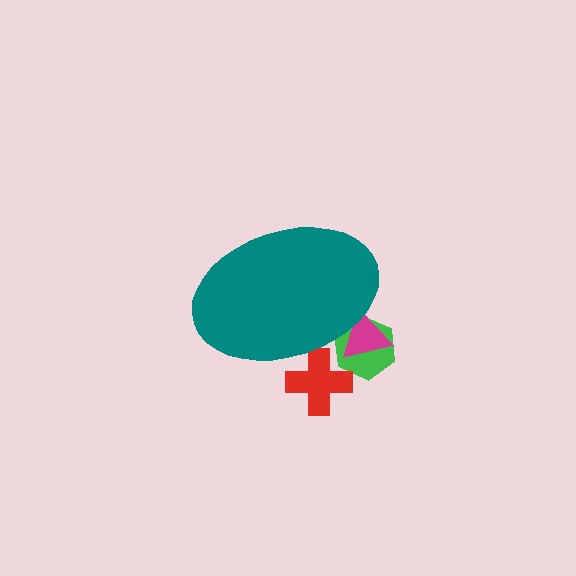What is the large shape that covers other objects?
A teal ellipse.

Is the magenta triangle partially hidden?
Yes, the magenta triangle is partially hidden behind the teal ellipse.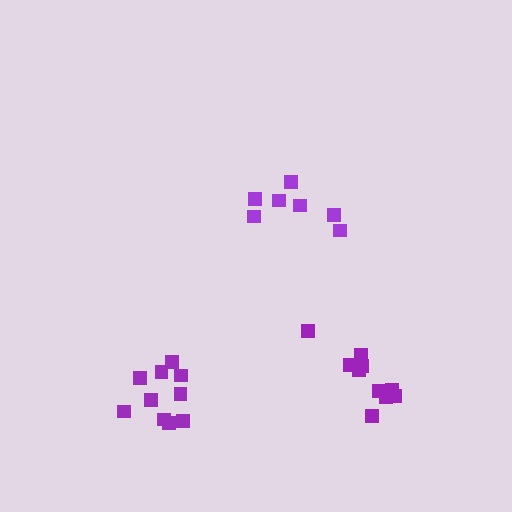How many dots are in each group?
Group 1: 10 dots, Group 2: 7 dots, Group 3: 10 dots (27 total).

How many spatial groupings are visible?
There are 3 spatial groupings.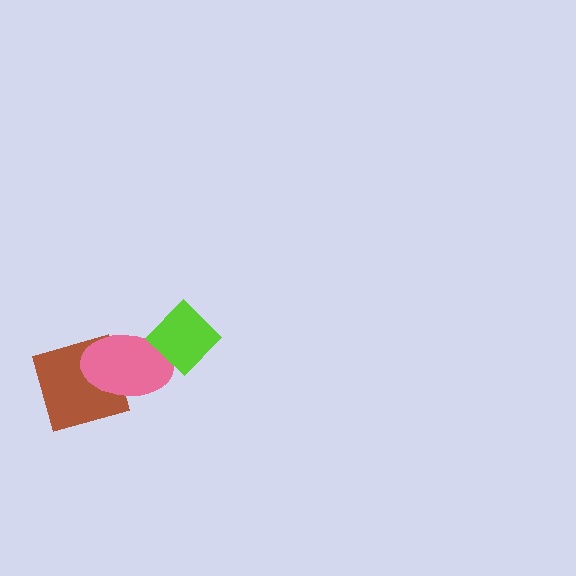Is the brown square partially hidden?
Yes, it is partially covered by another shape.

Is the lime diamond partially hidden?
No, no other shape covers it.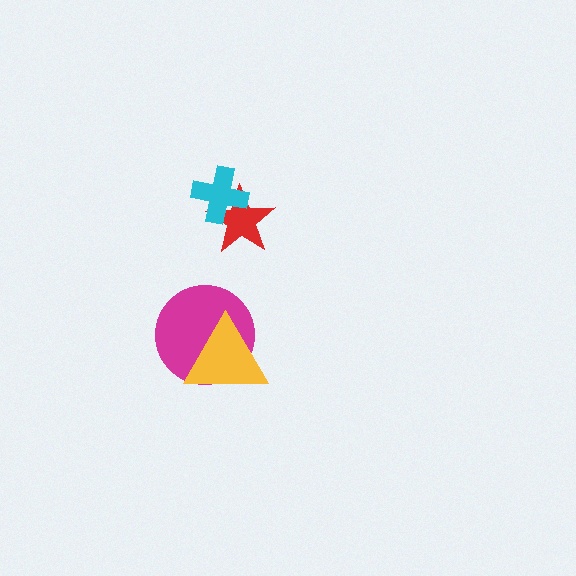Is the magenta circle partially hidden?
Yes, it is partially covered by another shape.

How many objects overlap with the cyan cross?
1 object overlaps with the cyan cross.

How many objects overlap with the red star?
1 object overlaps with the red star.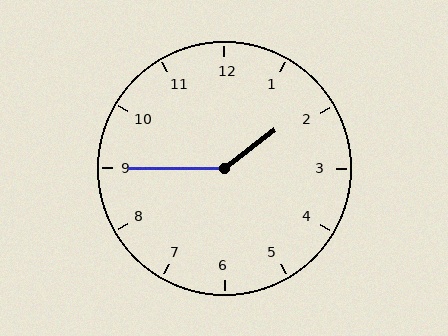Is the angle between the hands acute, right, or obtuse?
It is obtuse.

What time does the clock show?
1:45.